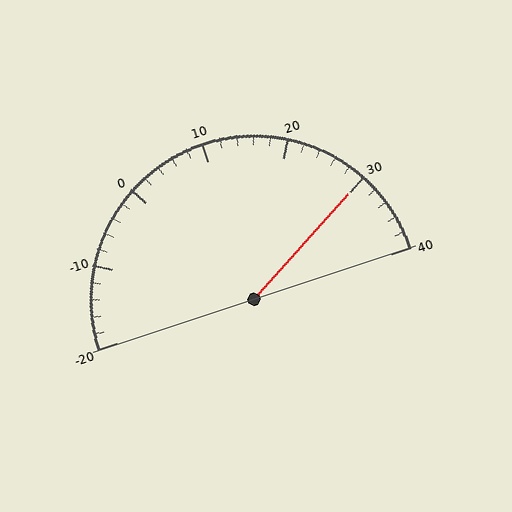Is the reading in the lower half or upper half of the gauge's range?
The reading is in the upper half of the range (-20 to 40).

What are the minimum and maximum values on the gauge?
The gauge ranges from -20 to 40.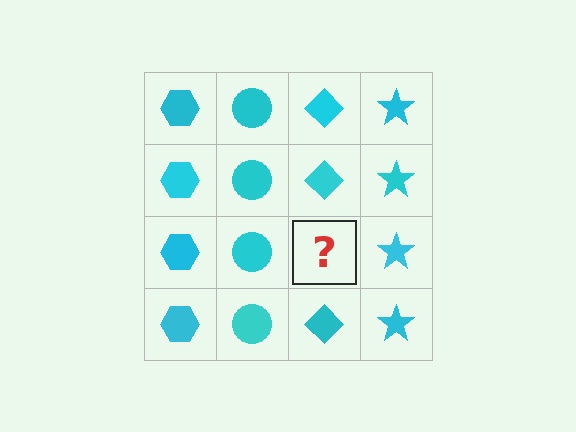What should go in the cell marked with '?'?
The missing cell should contain a cyan diamond.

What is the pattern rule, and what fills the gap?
The rule is that each column has a consistent shape. The gap should be filled with a cyan diamond.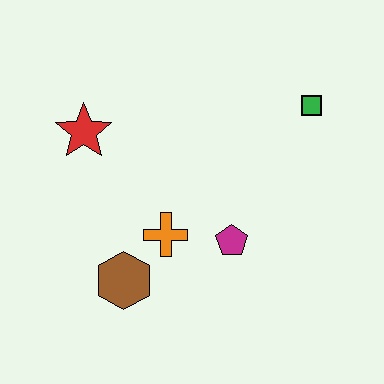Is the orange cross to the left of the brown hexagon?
No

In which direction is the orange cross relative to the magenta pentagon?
The orange cross is to the left of the magenta pentagon.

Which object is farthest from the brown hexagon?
The green square is farthest from the brown hexagon.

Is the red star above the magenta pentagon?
Yes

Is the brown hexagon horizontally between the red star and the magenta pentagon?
Yes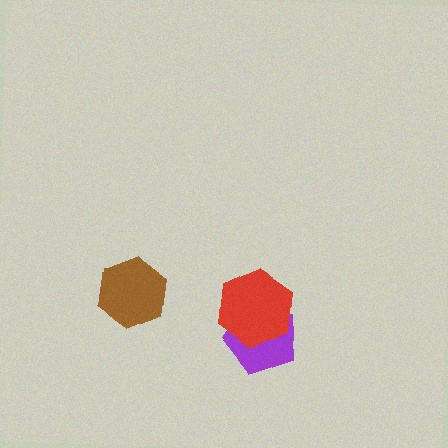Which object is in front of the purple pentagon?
The red hexagon is in front of the purple pentagon.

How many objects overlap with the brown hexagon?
0 objects overlap with the brown hexagon.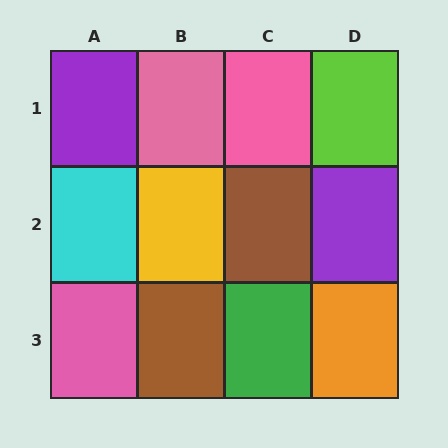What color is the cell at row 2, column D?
Purple.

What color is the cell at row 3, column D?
Orange.